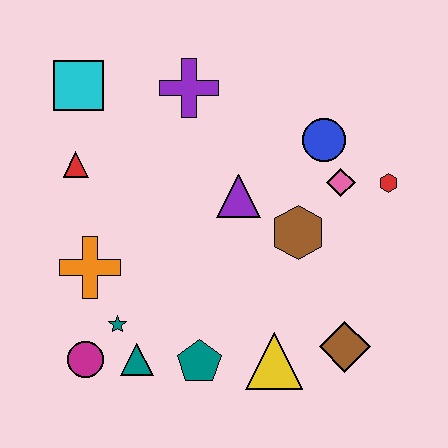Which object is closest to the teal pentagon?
The teal triangle is closest to the teal pentagon.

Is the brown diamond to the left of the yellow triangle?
No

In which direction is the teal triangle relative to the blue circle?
The teal triangle is below the blue circle.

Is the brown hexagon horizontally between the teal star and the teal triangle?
No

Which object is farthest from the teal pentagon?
The cyan square is farthest from the teal pentagon.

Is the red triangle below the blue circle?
Yes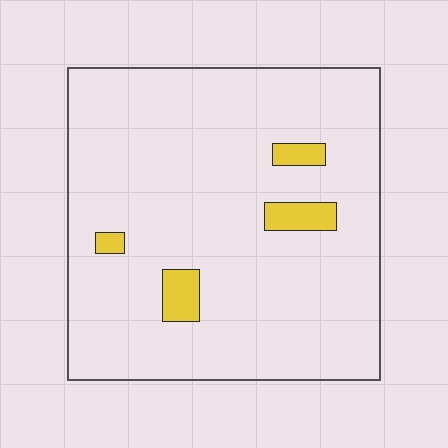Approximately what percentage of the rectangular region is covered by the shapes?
Approximately 5%.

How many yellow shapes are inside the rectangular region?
4.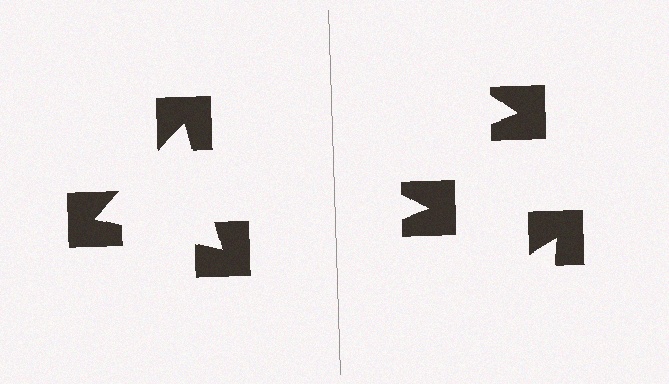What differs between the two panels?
The notched squares are positioned identically on both sides; only the wedge orientations differ. On the left they align to a triangle; on the right they are misaligned.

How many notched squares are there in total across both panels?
6 — 3 on each side.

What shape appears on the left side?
An illusory triangle.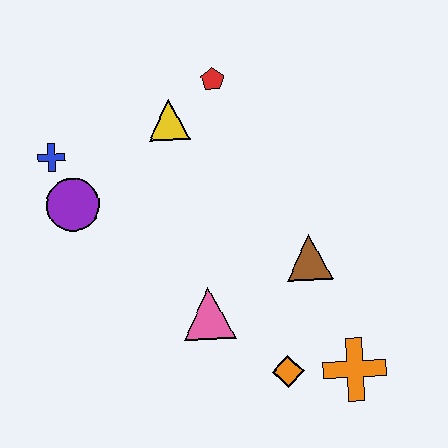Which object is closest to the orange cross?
The orange diamond is closest to the orange cross.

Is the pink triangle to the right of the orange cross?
No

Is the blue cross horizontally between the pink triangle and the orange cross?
No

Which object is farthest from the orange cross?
The blue cross is farthest from the orange cross.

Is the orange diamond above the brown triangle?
No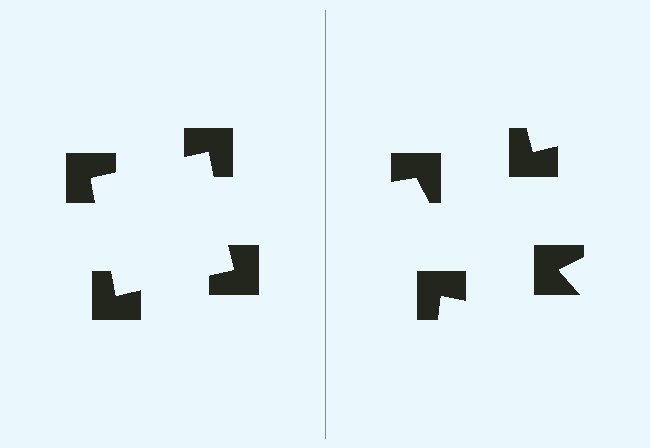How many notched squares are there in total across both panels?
8 — 4 on each side.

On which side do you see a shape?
An illusory square appears on the left side. On the right side the wedge cuts are rotated, so no coherent shape forms.